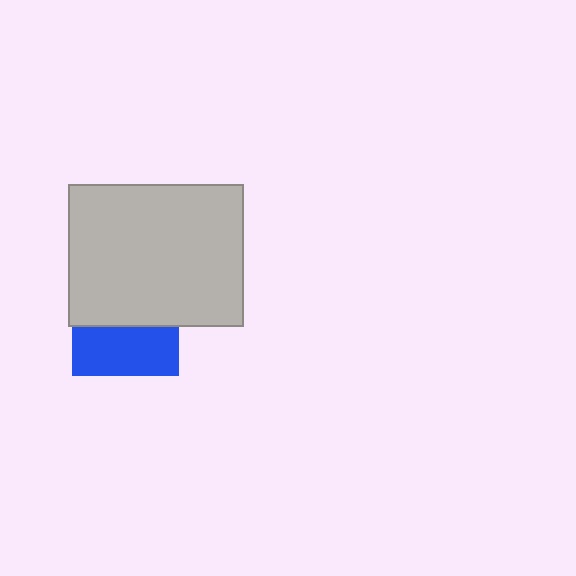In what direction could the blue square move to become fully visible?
The blue square could move down. That would shift it out from behind the light gray rectangle entirely.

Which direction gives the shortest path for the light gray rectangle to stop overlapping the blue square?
Moving up gives the shortest separation.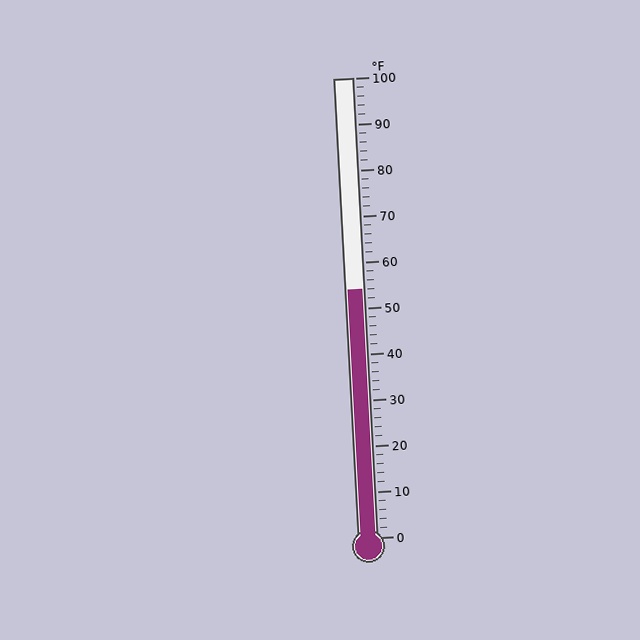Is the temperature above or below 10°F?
The temperature is above 10°F.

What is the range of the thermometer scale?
The thermometer scale ranges from 0°F to 100°F.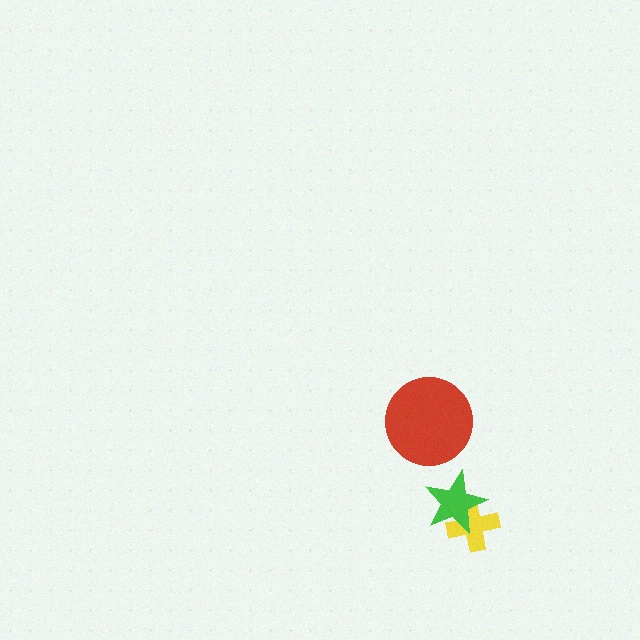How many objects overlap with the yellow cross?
1 object overlaps with the yellow cross.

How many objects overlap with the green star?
1 object overlaps with the green star.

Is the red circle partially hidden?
No, no other shape covers it.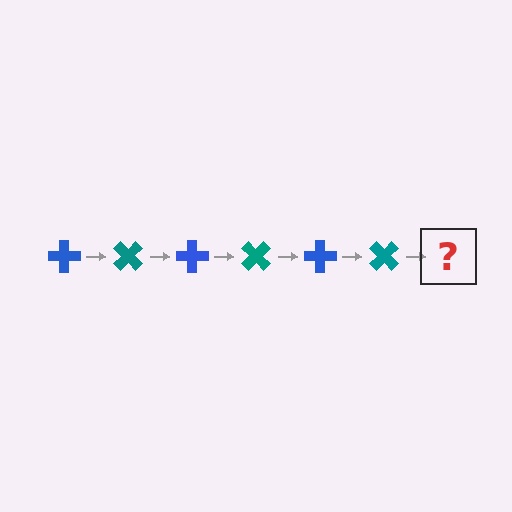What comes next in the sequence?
The next element should be a blue cross, rotated 270 degrees from the start.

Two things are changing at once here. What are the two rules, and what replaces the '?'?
The two rules are that it rotates 45 degrees each step and the color cycles through blue and teal. The '?' should be a blue cross, rotated 270 degrees from the start.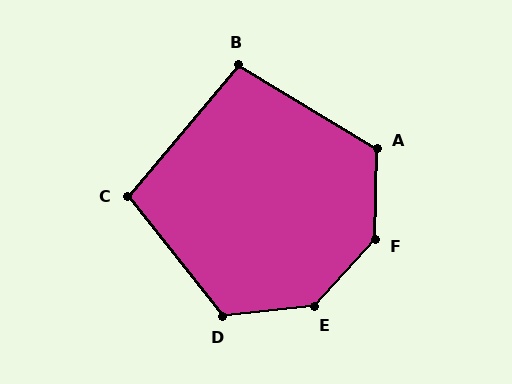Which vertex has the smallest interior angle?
B, at approximately 99 degrees.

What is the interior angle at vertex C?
Approximately 101 degrees (obtuse).